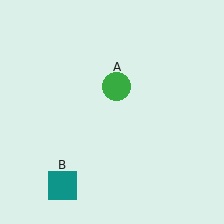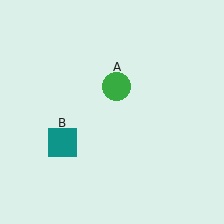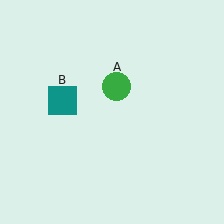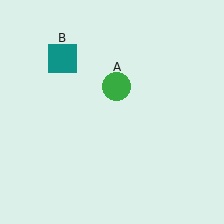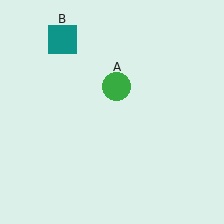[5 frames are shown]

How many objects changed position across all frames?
1 object changed position: teal square (object B).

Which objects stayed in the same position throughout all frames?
Green circle (object A) remained stationary.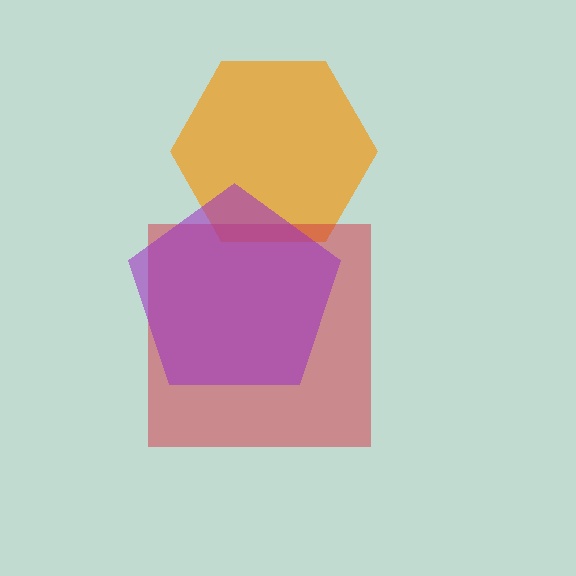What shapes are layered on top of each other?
The layered shapes are: an orange hexagon, a red square, a purple pentagon.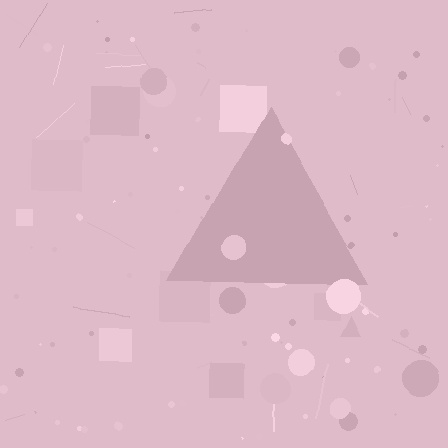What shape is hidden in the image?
A triangle is hidden in the image.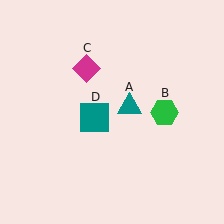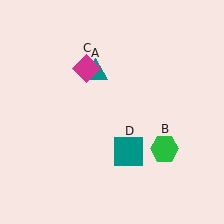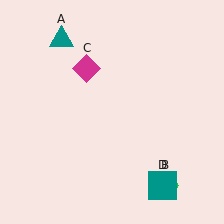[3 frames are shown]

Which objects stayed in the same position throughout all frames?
Magenta diamond (object C) remained stationary.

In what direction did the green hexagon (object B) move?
The green hexagon (object B) moved down.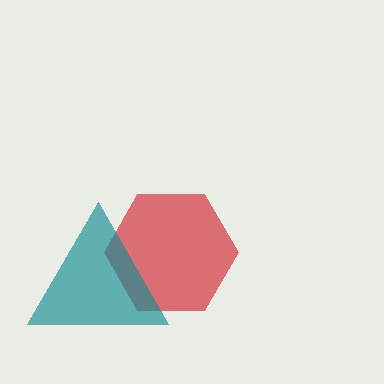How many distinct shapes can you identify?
There are 2 distinct shapes: a red hexagon, a teal triangle.